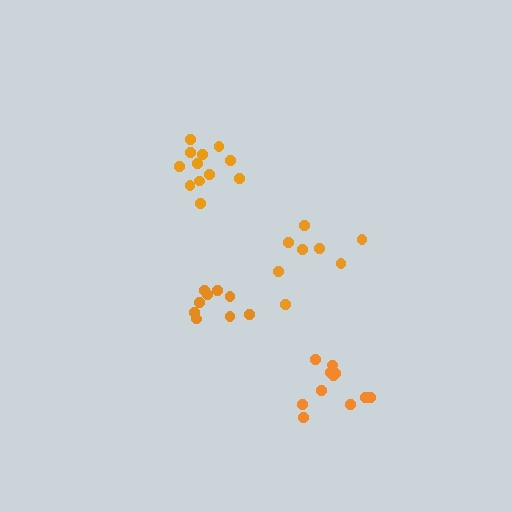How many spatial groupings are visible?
There are 4 spatial groupings.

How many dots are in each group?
Group 1: 12 dots, Group 2: 11 dots, Group 3: 9 dots, Group 4: 8 dots (40 total).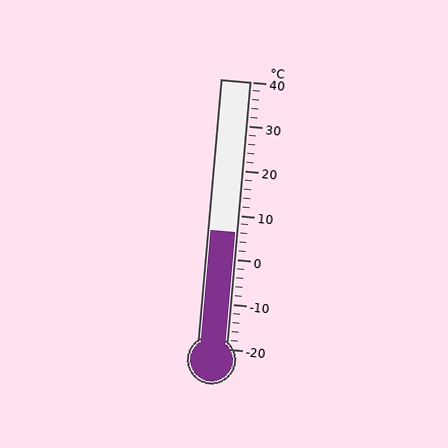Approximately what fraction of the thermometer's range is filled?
The thermometer is filled to approximately 45% of its range.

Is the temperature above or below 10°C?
The temperature is below 10°C.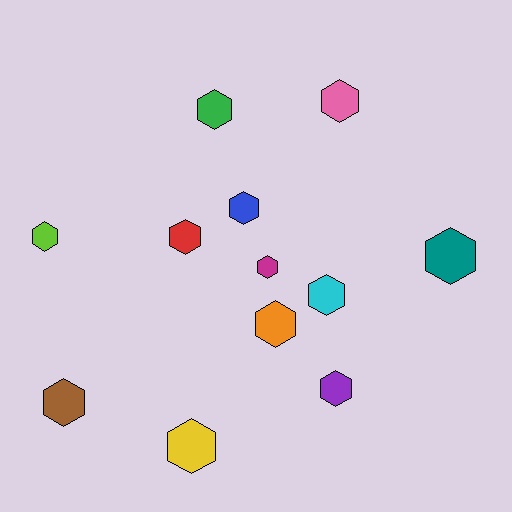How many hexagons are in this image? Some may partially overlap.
There are 12 hexagons.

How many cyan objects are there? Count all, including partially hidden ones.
There is 1 cyan object.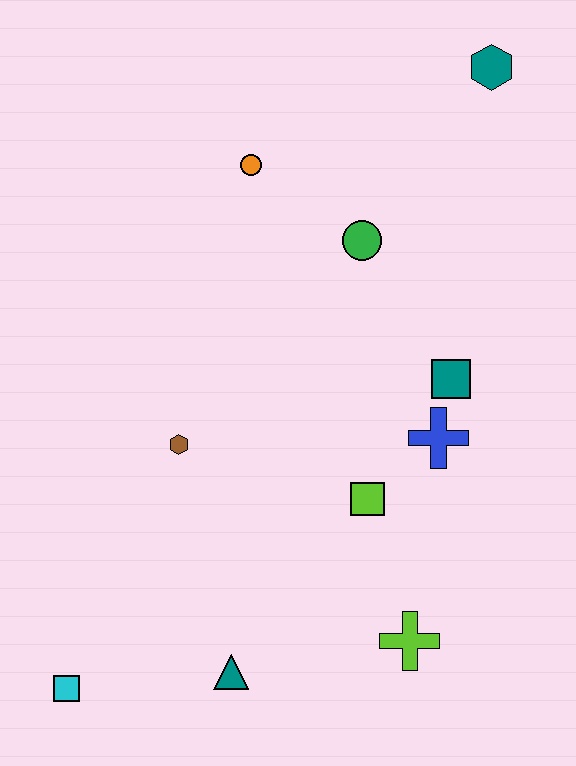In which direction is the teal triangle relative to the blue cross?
The teal triangle is below the blue cross.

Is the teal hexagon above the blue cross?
Yes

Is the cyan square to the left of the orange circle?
Yes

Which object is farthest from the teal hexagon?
The cyan square is farthest from the teal hexagon.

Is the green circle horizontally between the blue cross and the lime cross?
No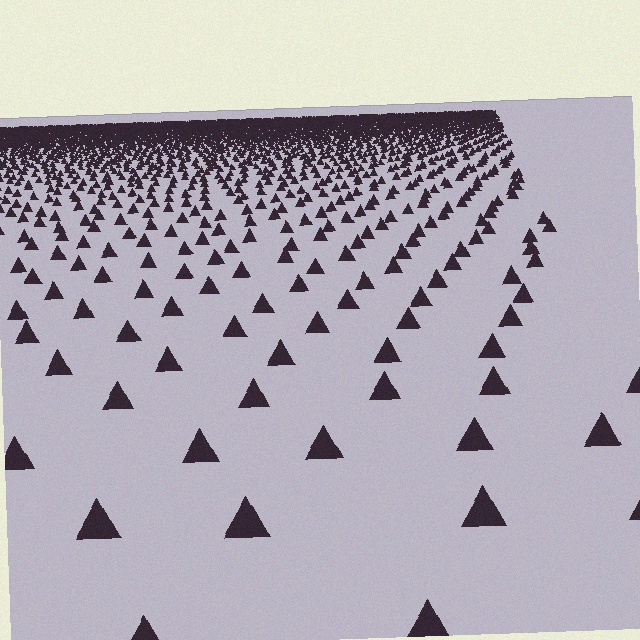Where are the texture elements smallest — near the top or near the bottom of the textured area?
Near the top.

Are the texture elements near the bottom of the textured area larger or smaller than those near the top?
Larger. Near the bottom, elements are closer to the viewer and appear at a bigger on-screen size.